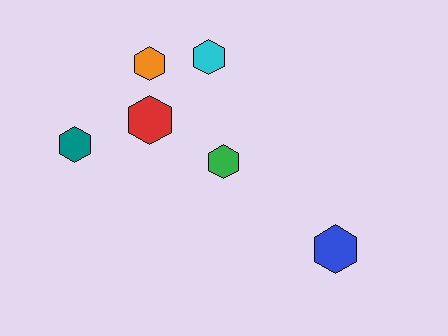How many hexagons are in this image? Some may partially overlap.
There are 6 hexagons.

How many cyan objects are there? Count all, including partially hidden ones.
There is 1 cyan object.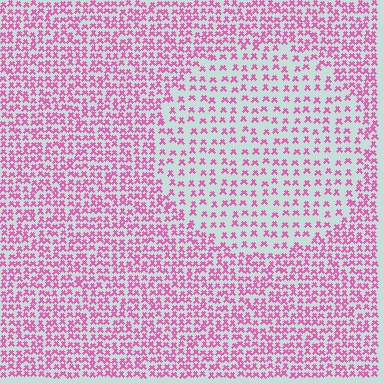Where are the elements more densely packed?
The elements are more densely packed outside the circle boundary.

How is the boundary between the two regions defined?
The boundary is defined by a change in element density (approximately 2.0x ratio). All elements are the same color, size, and shape.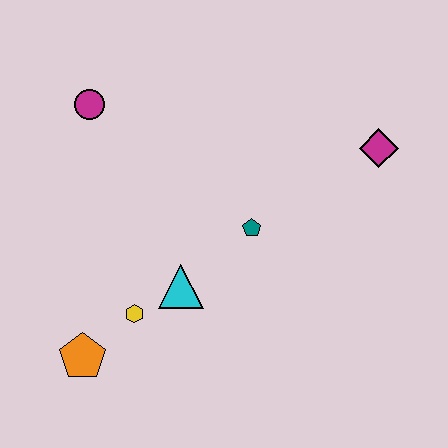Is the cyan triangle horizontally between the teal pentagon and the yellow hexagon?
Yes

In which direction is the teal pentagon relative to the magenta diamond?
The teal pentagon is to the left of the magenta diamond.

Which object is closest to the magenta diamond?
The teal pentagon is closest to the magenta diamond.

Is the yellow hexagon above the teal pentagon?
No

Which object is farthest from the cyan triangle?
The magenta diamond is farthest from the cyan triangle.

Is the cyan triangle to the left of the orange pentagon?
No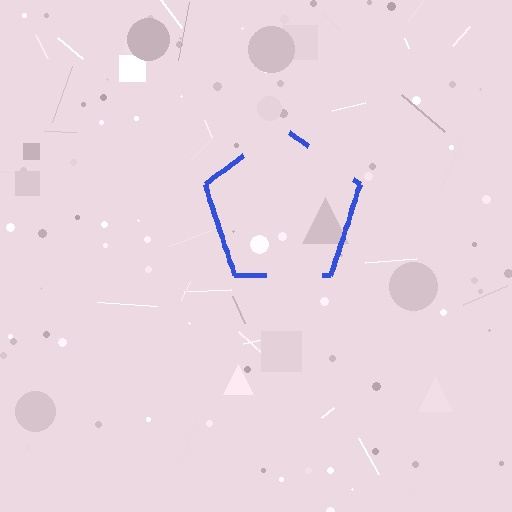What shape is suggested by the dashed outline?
The dashed outline suggests a pentagon.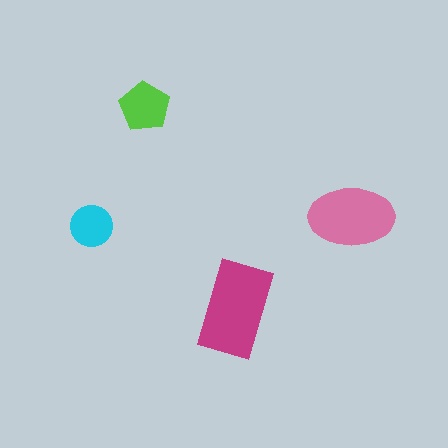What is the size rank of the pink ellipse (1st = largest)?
2nd.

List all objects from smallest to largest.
The cyan circle, the lime pentagon, the pink ellipse, the magenta rectangle.